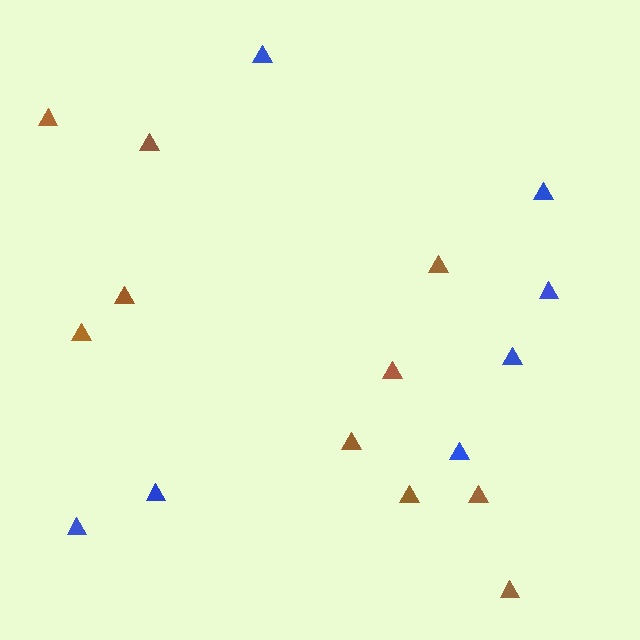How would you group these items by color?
There are 2 groups: one group of brown triangles (10) and one group of blue triangles (7).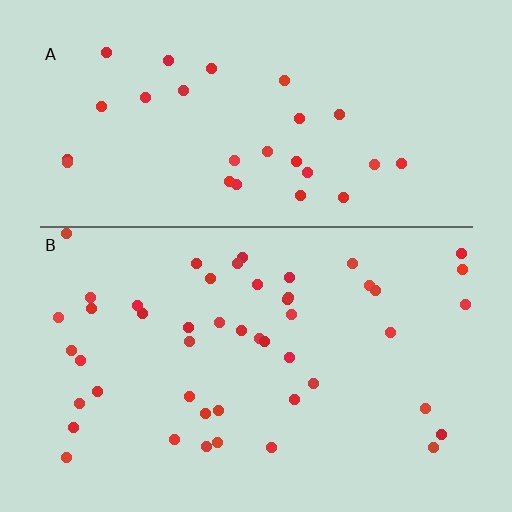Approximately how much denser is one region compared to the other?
Approximately 1.7× — region B over region A.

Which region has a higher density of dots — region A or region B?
B (the bottom).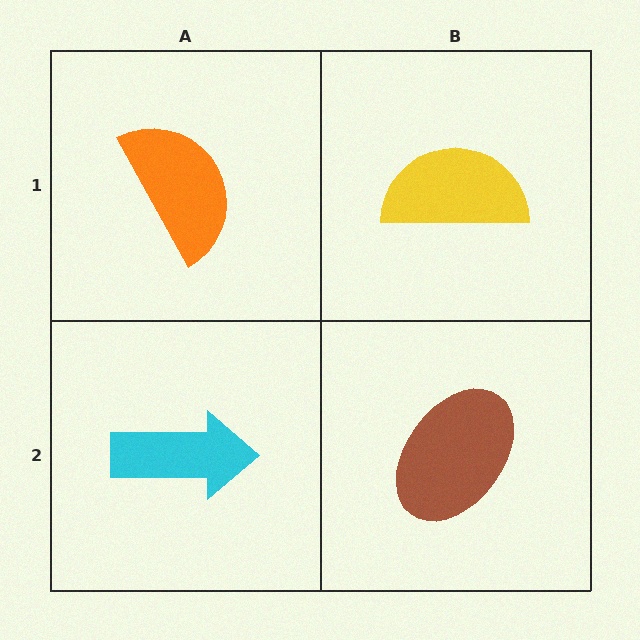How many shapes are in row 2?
2 shapes.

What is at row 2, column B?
A brown ellipse.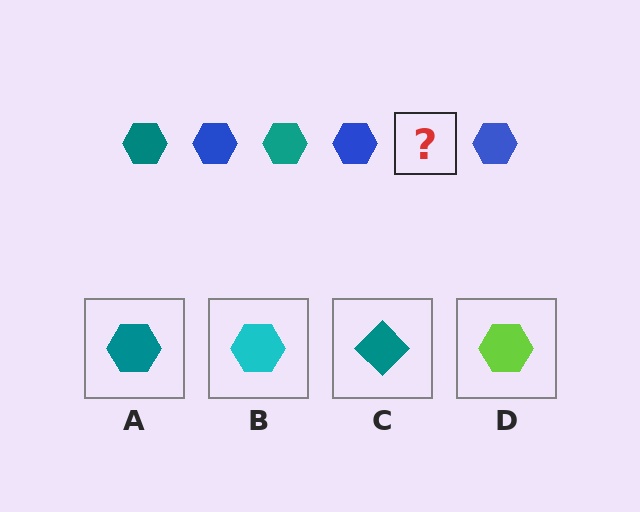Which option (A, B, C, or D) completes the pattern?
A.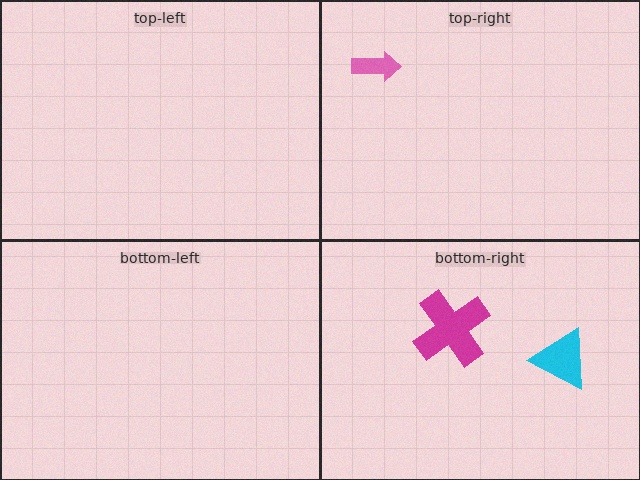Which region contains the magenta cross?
The bottom-right region.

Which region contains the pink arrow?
The top-right region.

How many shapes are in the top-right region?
1.